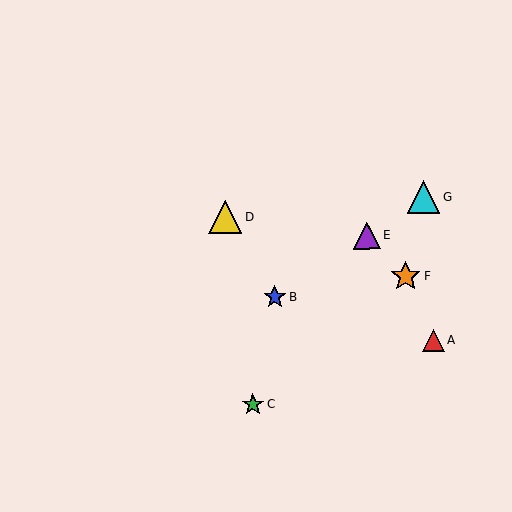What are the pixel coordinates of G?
Object G is at (423, 197).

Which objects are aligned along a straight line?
Objects B, E, G are aligned along a straight line.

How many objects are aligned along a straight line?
3 objects (B, E, G) are aligned along a straight line.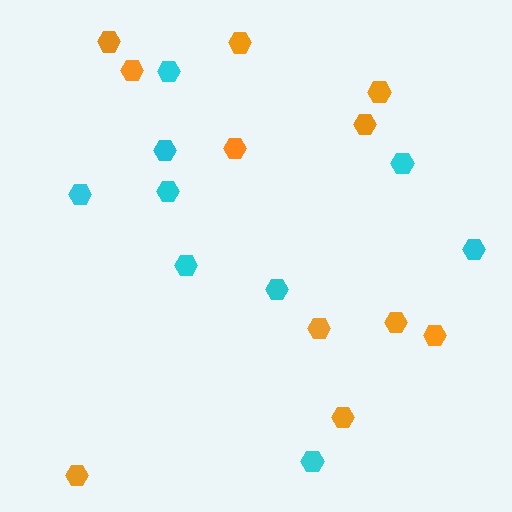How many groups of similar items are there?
There are 2 groups: one group of orange hexagons (11) and one group of cyan hexagons (9).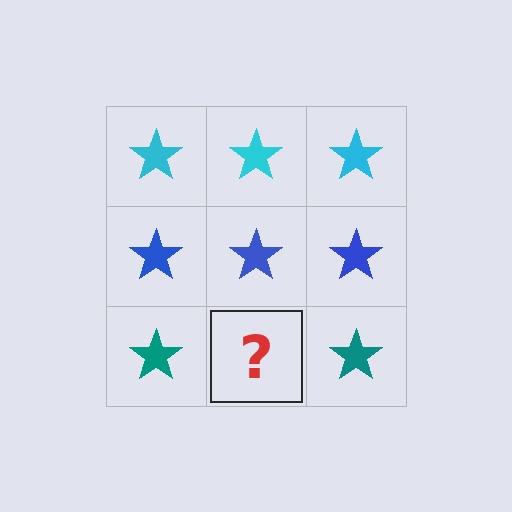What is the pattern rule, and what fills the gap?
The rule is that each row has a consistent color. The gap should be filled with a teal star.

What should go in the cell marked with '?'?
The missing cell should contain a teal star.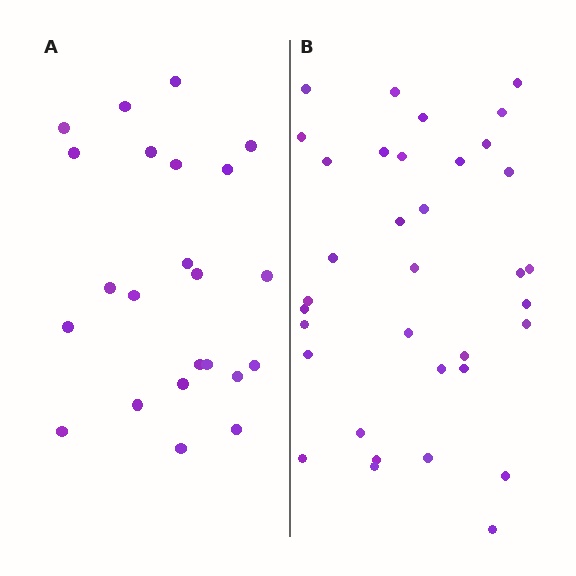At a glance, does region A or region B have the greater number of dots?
Region B (the right region) has more dots.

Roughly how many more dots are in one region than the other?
Region B has roughly 12 or so more dots than region A.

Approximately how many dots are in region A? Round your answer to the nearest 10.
About 20 dots. (The exact count is 23, which rounds to 20.)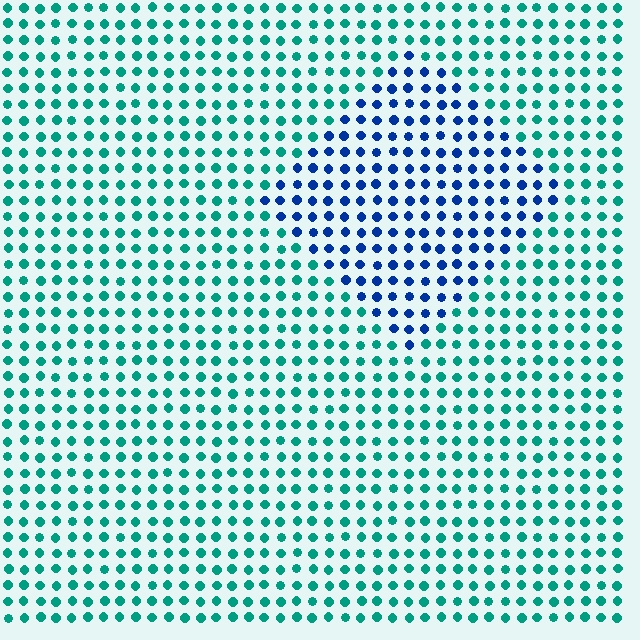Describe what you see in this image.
The image is filled with small teal elements in a uniform arrangement. A diamond-shaped region is visible where the elements are tinted to a slightly different hue, forming a subtle color boundary.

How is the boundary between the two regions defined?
The boundary is defined purely by a slight shift in hue (about 52 degrees). Spacing, size, and orientation are identical on both sides.